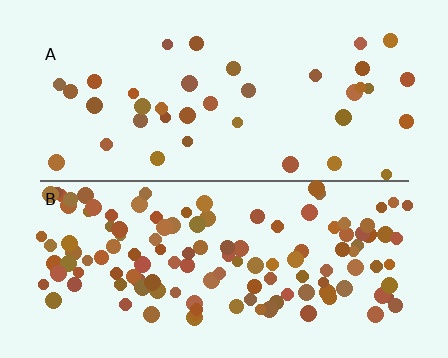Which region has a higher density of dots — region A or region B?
B (the bottom).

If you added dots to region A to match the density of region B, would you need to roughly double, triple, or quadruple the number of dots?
Approximately triple.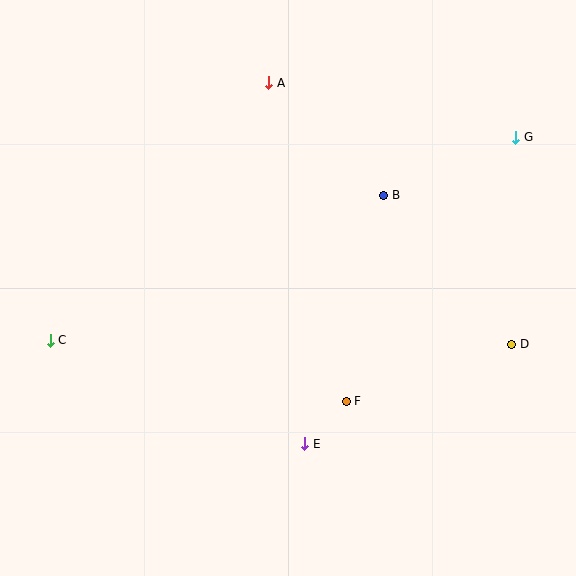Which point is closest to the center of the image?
Point F at (346, 401) is closest to the center.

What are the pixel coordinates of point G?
Point G is at (516, 137).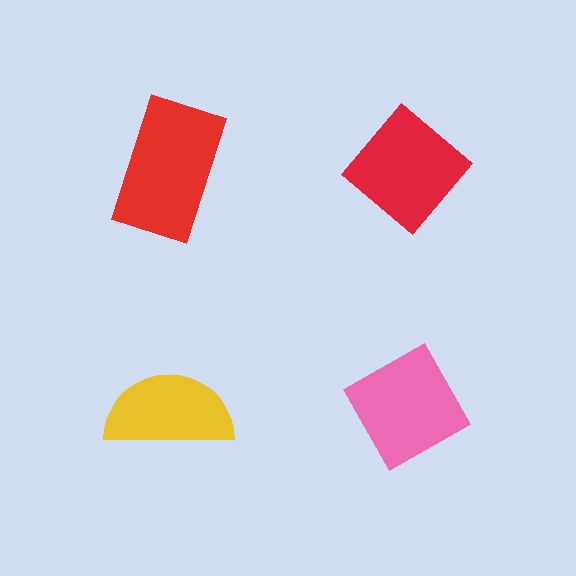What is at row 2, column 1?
A yellow semicircle.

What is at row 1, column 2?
A red diamond.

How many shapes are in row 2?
2 shapes.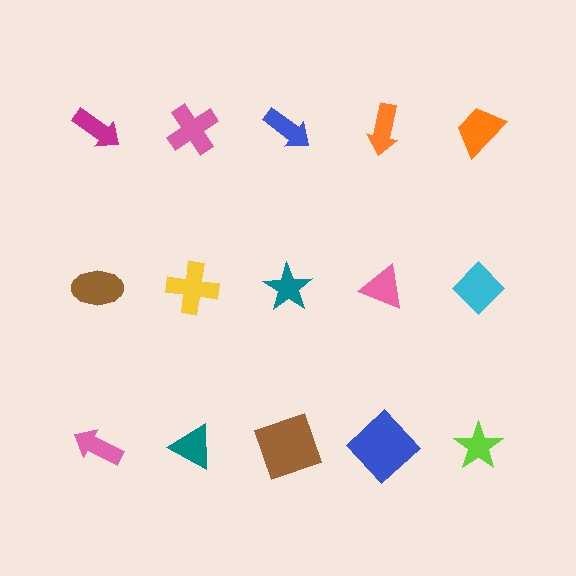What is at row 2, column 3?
A teal star.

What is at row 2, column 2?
A yellow cross.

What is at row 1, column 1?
A magenta arrow.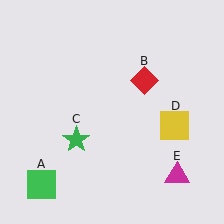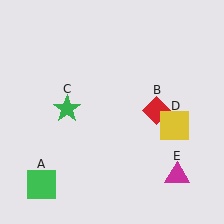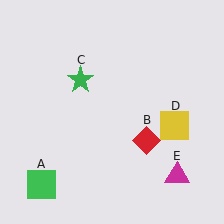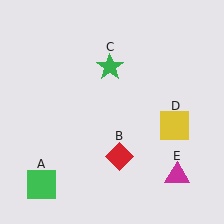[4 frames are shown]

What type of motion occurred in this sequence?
The red diamond (object B), green star (object C) rotated clockwise around the center of the scene.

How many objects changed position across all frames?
2 objects changed position: red diamond (object B), green star (object C).